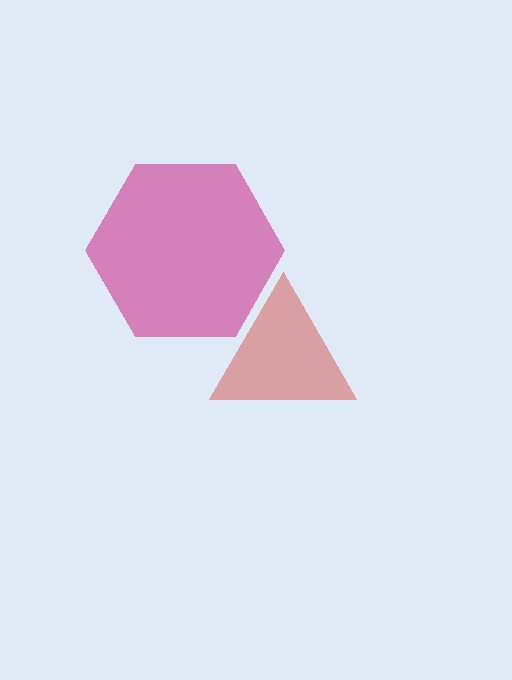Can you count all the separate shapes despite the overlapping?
Yes, there are 2 separate shapes.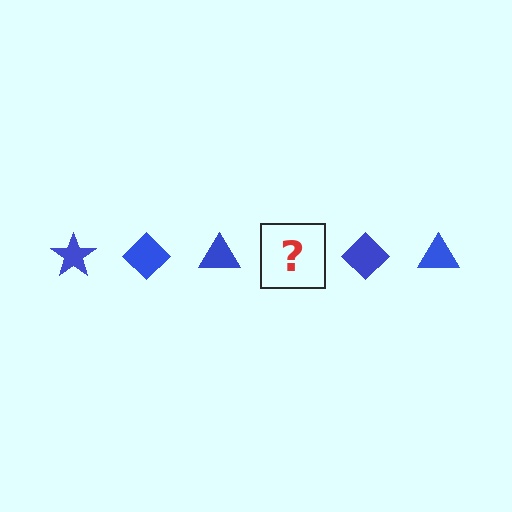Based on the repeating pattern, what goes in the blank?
The blank should be a blue star.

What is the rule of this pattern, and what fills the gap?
The rule is that the pattern cycles through star, diamond, triangle shapes in blue. The gap should be filled with a blue star.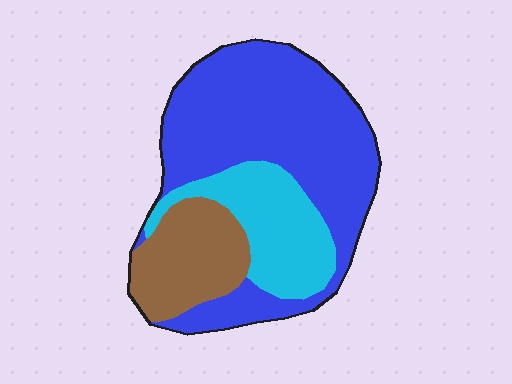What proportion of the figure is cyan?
Cyan takes up about one fifth (1/5) of the figure.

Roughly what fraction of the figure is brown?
Brown covers about 20% of the figure.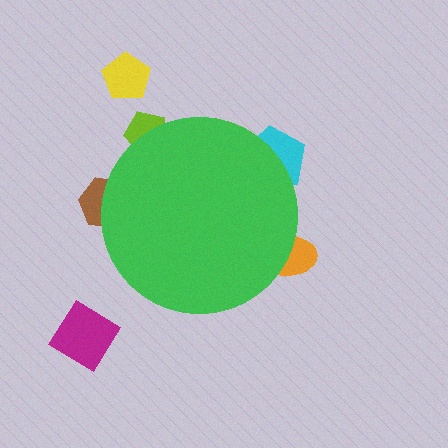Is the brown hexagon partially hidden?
Yes, the brown hexagon is partially hidden behind the green circle.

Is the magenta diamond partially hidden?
No, the magenta diamond is fully visible.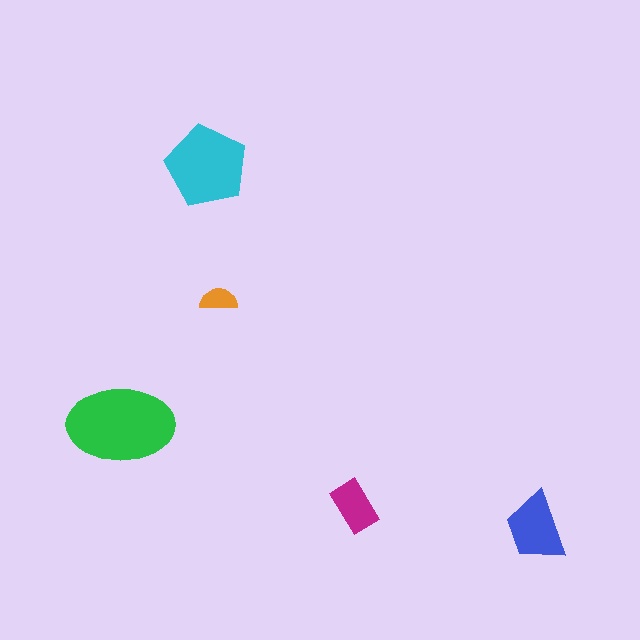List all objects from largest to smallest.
The green ellipse, the cyan pentagon, the blue trapezoid, the magenta rectangle, the orange semicircle.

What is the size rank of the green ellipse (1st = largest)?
1st.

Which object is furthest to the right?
The blue trapezoid is rightmost.